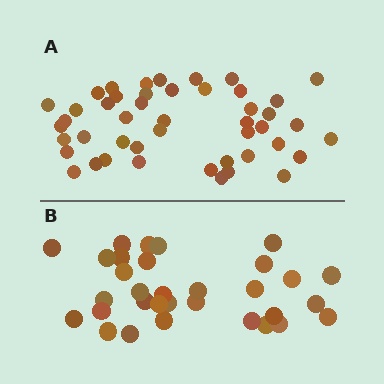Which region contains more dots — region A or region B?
Region A (the top region) has more dots.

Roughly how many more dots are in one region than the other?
Region A has approximately 15 more dots than region B.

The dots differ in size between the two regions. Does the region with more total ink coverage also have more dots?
No. Region B has more total ink coverage because its dots are larger, but region A actually contains more individual dots. Total area can be misleading — the number of items is what matters here.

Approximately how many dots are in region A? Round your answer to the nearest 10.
About 50 dots. (The exact count is 46, which rounds to 50.)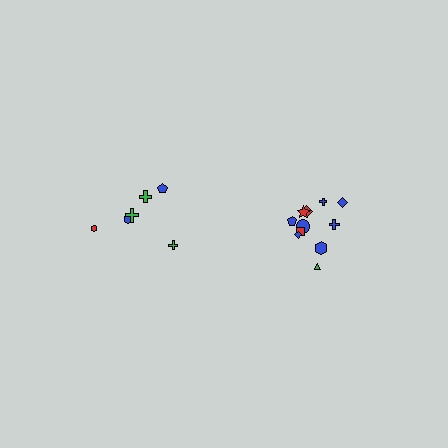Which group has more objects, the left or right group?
The right group.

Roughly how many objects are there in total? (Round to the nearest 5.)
Roughly 20 objects in total.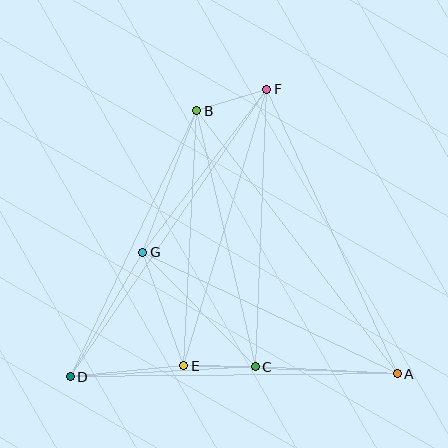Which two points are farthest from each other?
Points D and F are farthest from each other.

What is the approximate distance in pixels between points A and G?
The distance between A and G is approximately 282 pixels.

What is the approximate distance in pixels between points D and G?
The distance between D and G is approximately 144 pixels.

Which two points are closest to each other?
Points C and E are closest to each other.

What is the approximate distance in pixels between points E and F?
The distance between E and F is approximately 289 pixels.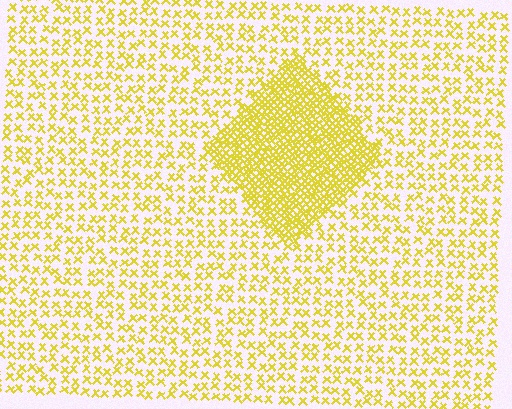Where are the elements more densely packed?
The elements are more densely packed inside the diamond boundary.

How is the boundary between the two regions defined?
The boundary is defined by a change in element density (approximately 2.8x ratio). All elements are the same color, size, and shape.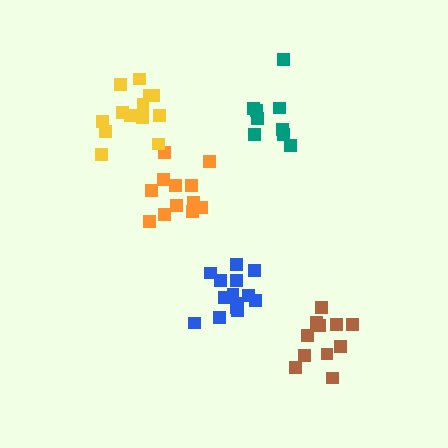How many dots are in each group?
Group 1: 9 dots, Group 2: 12 dots, Group 3: 11 dots, Group 4: 14 dots, Group 5: 13 dots (59 total).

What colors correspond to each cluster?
The clusters are colored: teal, orange, brown, blue, yellow.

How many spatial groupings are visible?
There are 5 spatial groupings.